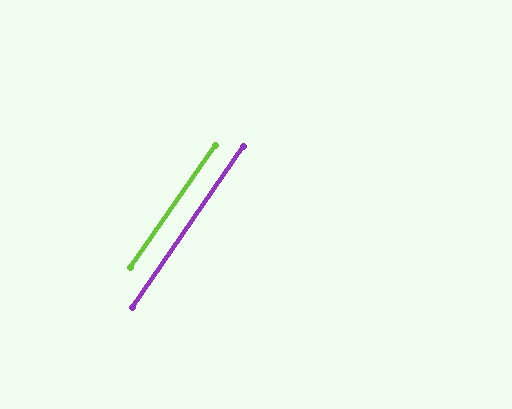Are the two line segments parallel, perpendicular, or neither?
Parallel — their directions differ by only 0.4°.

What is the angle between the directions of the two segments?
Approximately 0 degrees.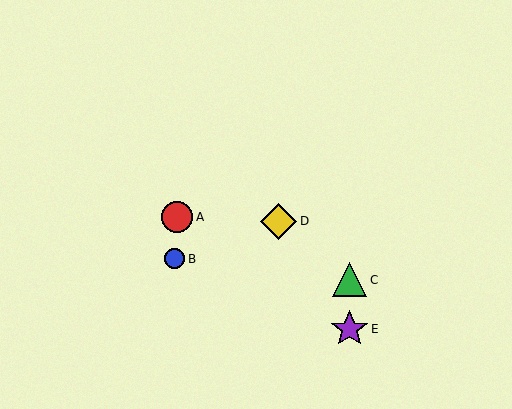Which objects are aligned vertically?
Objects C, E are aligned vertically.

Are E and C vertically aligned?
Yes, both are at x≈350.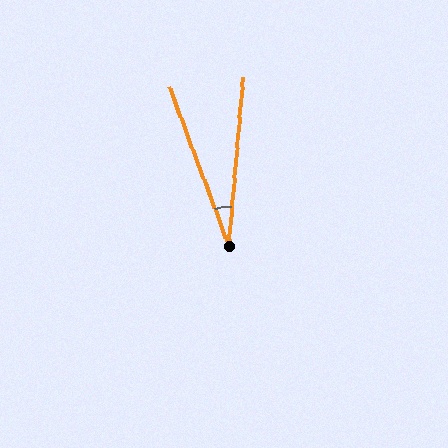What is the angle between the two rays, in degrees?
Approximately 25 degrees.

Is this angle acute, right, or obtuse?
It is acute.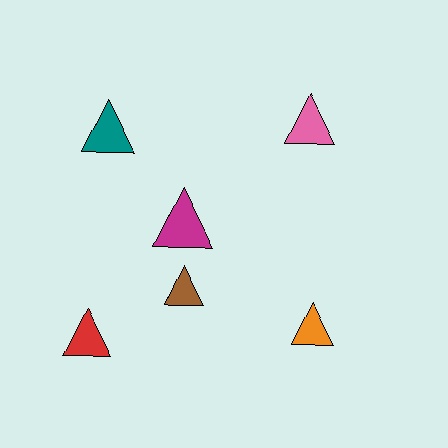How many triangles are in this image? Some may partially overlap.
There are 6 triangles.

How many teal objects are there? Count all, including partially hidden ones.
There is 1 teal object.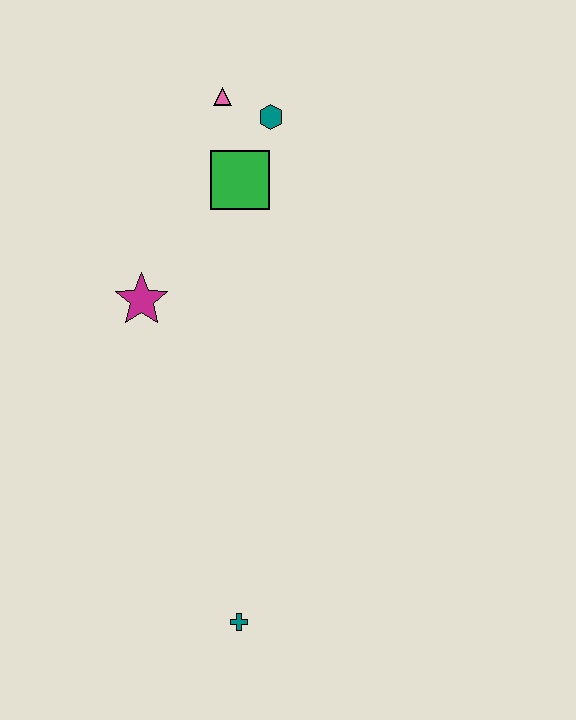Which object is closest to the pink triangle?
The teal hexagon is closest to the pink triangle.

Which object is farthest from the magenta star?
The teal cross is farthest from the magenta star.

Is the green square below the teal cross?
No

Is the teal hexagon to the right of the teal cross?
Yes